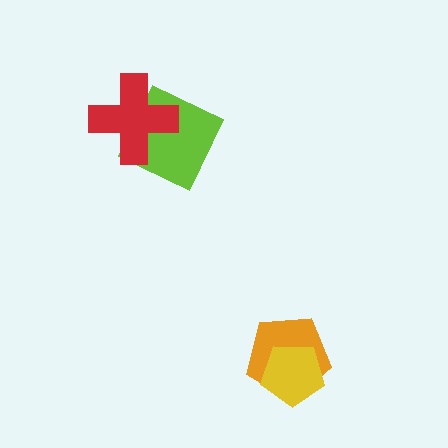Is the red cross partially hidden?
No, no other shape covers it.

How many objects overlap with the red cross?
1 object overlaps with the red cross.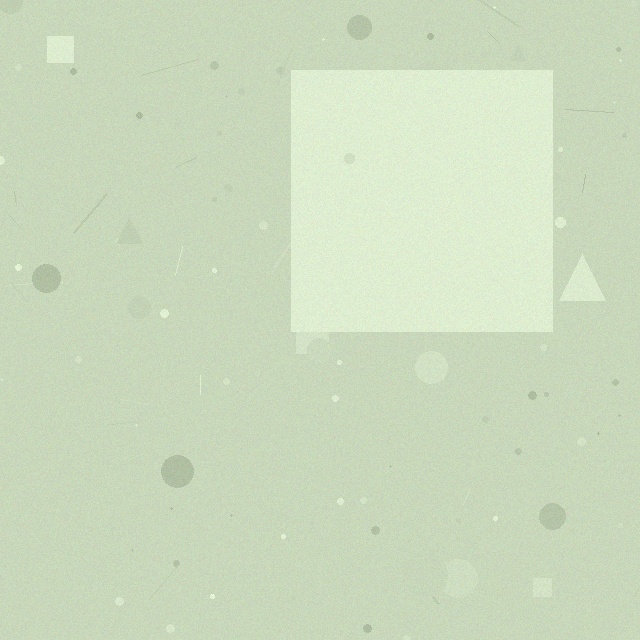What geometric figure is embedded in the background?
A square is embedded in the background.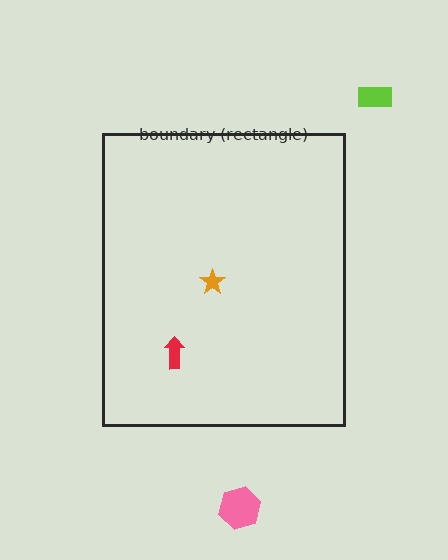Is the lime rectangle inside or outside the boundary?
Outside.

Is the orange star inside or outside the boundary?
Inside.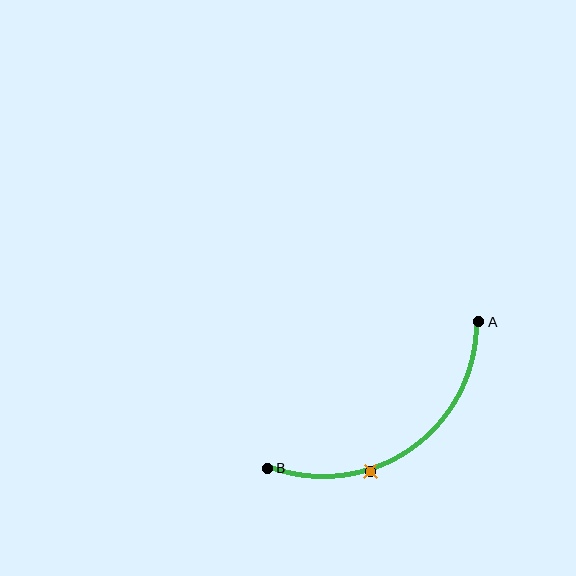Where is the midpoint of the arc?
The arc midpoint is the point on the curve farthest from the straight line joining A and B. It sits below and to the right of that line.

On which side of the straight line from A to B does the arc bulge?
The arc bulges below and to the right of the straight line connecting A and B.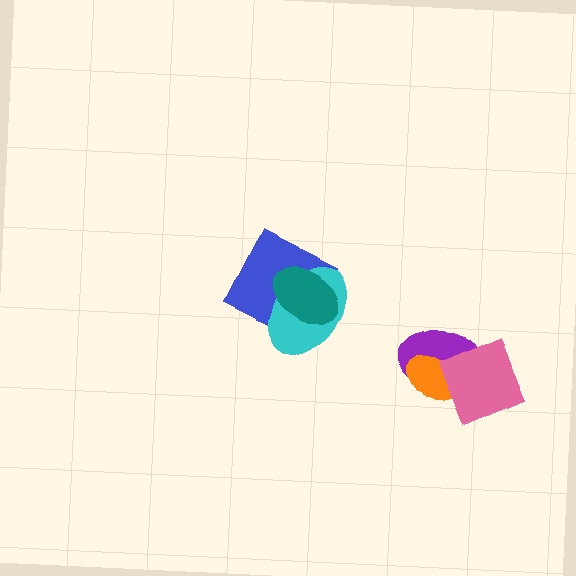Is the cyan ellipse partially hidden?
Yes, it is partially covered by another shape.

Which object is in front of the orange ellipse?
The pink diamond is in front of the orange ellipse.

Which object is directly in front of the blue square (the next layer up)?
The cyan ellipse is directly in front of the blue square.